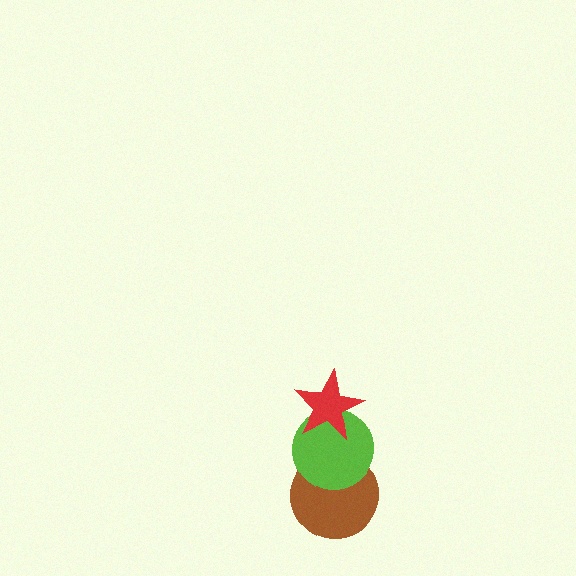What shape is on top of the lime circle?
The red star is on top of the lime circle.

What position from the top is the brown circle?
The brown circle is 3rd from the top.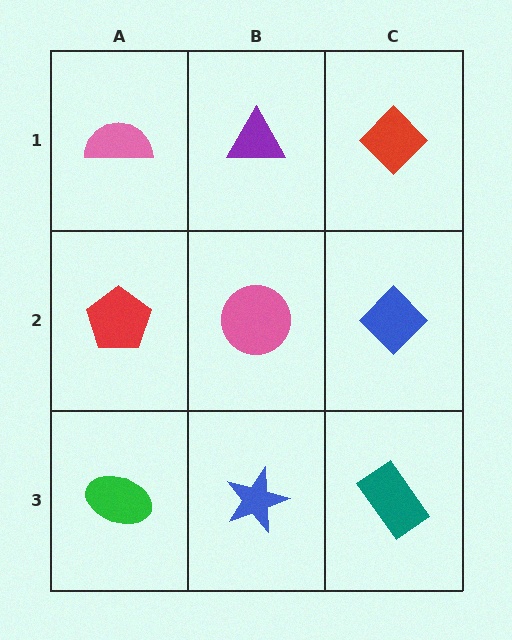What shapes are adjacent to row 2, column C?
A red diamond (row 1, column C), a teal rectangle (row 3, column C), a pink circle (row 2, column B).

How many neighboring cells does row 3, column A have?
2.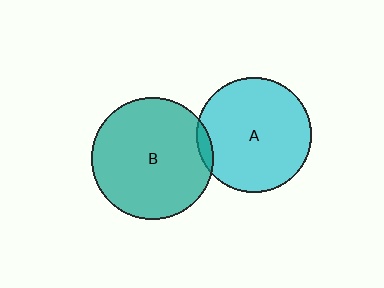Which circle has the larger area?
Circle B (teal).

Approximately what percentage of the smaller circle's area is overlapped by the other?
Approximately 5%.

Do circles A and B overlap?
Yes.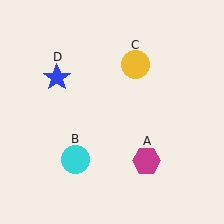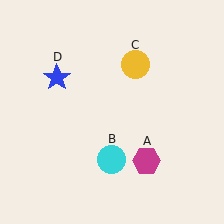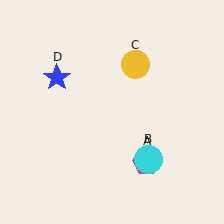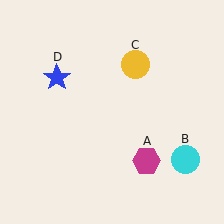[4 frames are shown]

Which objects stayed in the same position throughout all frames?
Magenta hexagon (object A) and yellow circle (object C) and blue star (object D) remained stationary.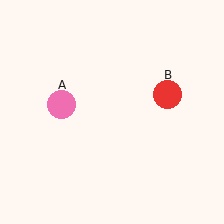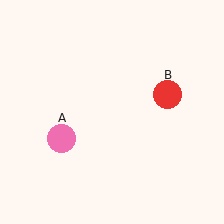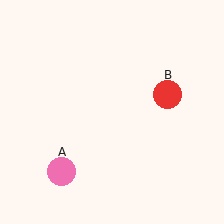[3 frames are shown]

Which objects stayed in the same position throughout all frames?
Red circle (object B) remained stationary.